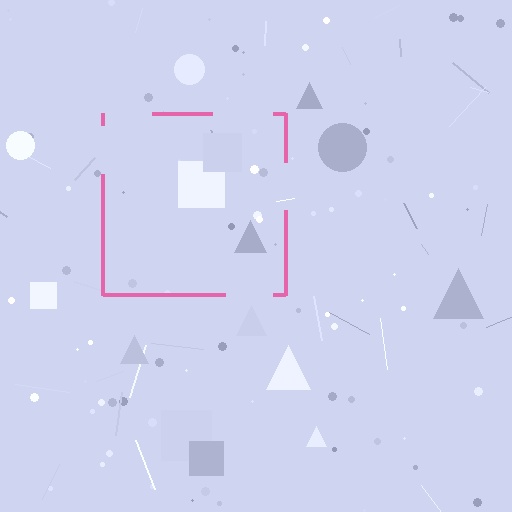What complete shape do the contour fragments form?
The contour fragments form a square.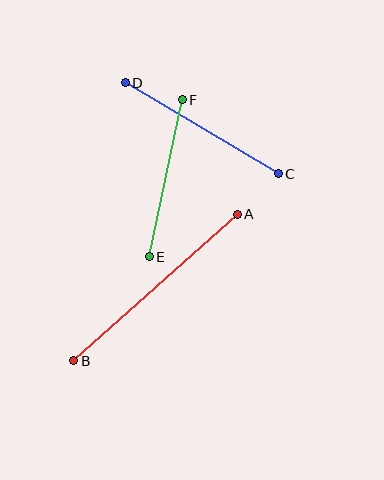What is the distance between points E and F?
The distance is approximately 161 pixels.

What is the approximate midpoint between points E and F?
The midpoint is at approximately (166, 178) pixels.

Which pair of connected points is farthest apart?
Points A and B are farthest apart.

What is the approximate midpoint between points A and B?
The midpoint is at approximately (155, 288) pixels.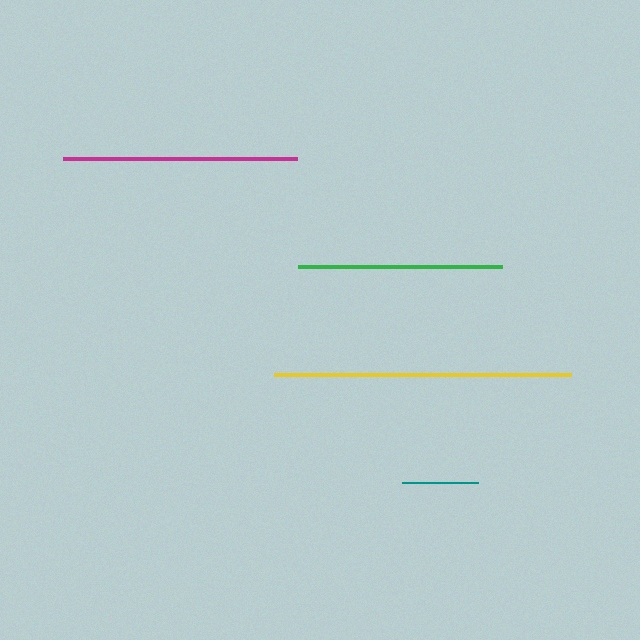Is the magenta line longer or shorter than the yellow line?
The yellow line is longer than the magenta line.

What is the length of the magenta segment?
The magenta segment is approximately 234 pixels long.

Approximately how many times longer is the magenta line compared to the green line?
The magenta line is approximately 1.1 times the length of the green line.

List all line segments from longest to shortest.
From longest to shortest: yellow, magenta, green, teal.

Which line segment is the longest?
The yellow line is the longest at approximately 297 pixels.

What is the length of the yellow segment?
The yellow segment is approximately 297 pixels long.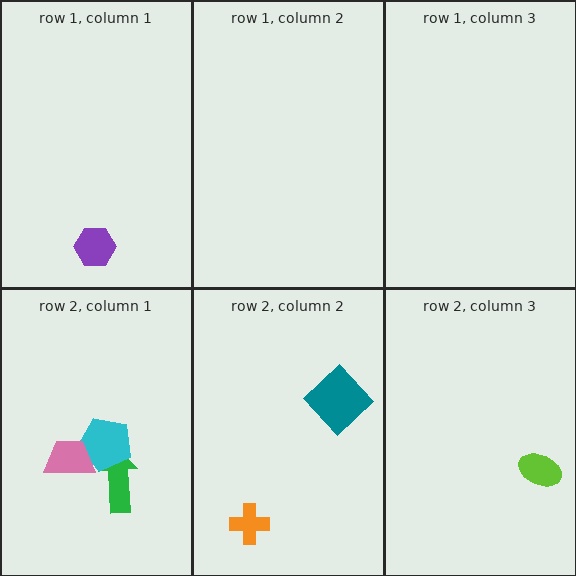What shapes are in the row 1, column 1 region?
The purple hexagon.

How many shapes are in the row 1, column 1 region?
1.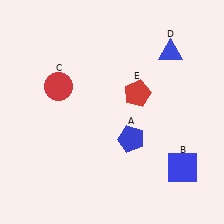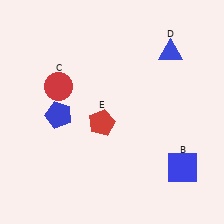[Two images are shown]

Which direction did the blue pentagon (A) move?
The blue pentagon (A) moved left.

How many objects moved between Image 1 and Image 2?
2 objects moved between the two images.